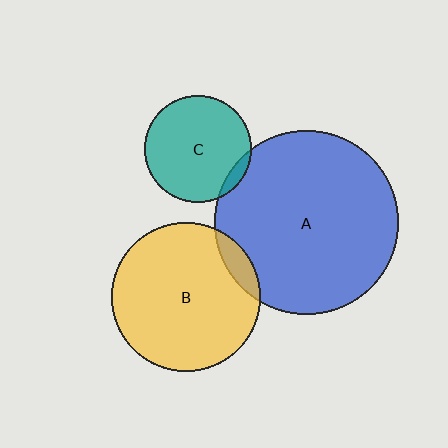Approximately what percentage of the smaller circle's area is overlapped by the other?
Approximately 5%.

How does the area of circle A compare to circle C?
Approximately 2.9 times.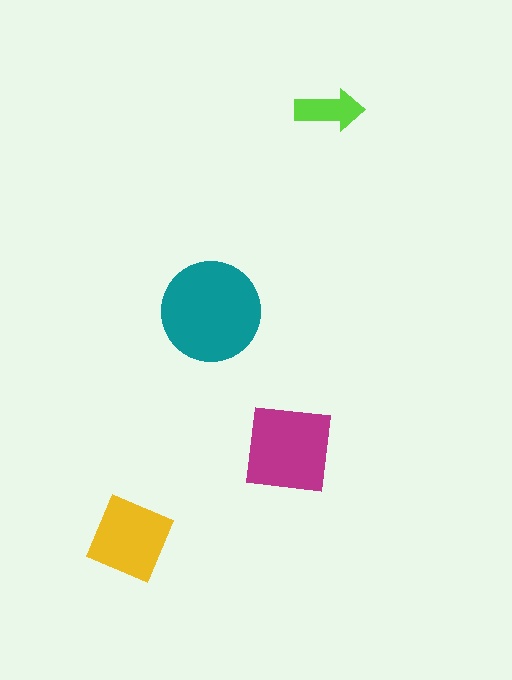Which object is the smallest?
The lime arrow.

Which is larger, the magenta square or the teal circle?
The teal circle.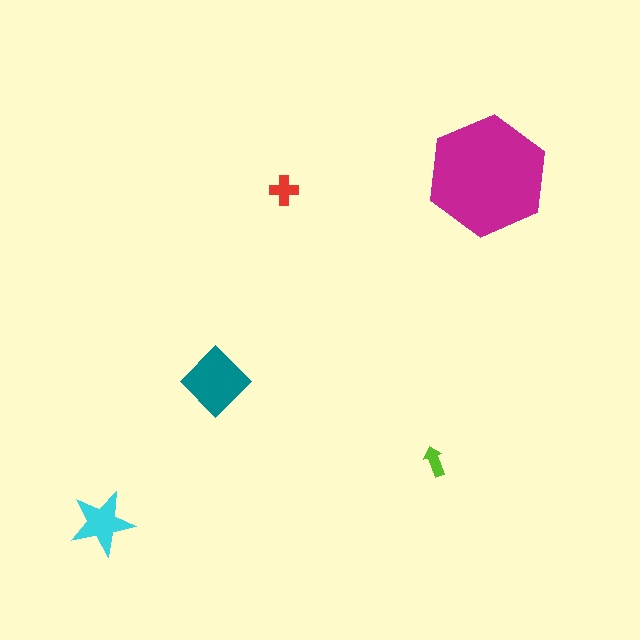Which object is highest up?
The magenta hexagon is topmost.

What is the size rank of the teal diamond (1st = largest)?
2nd.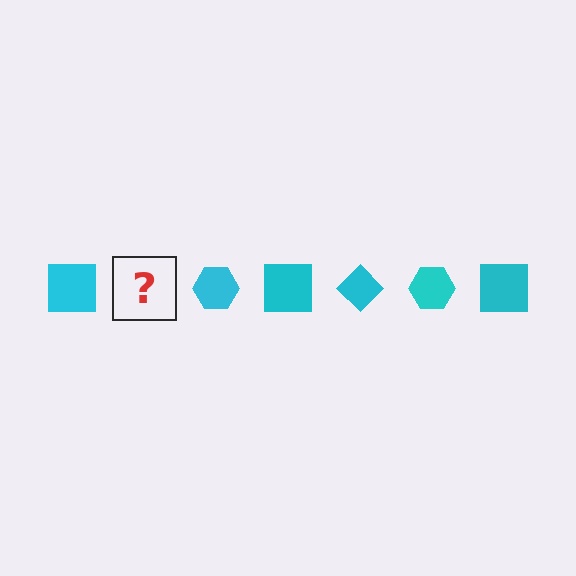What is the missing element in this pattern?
The missing element is a cyan diamond.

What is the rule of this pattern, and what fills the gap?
The rule is that the pattern cycles through square, diamond, hexagon shapes in cyan. The gap should be filled with a cyan diamond.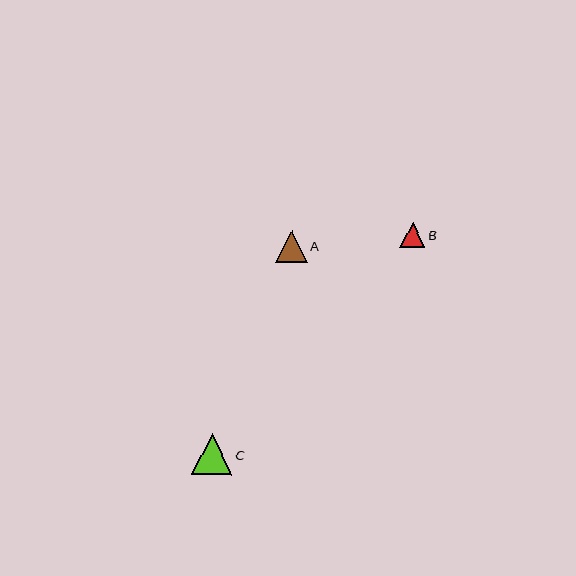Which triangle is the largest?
Triangle C is the largest with a size of approximately 40 pixels.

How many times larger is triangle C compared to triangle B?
Triangle C is approximately 1.6 times the size of triangle B.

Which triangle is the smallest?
Triangle B is the smallest with a size of approximately 25 pixels.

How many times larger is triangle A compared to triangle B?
Triangle A is approximately 1.3 times the size of triangle B.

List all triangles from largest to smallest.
From largest to smallest: C, A, B.